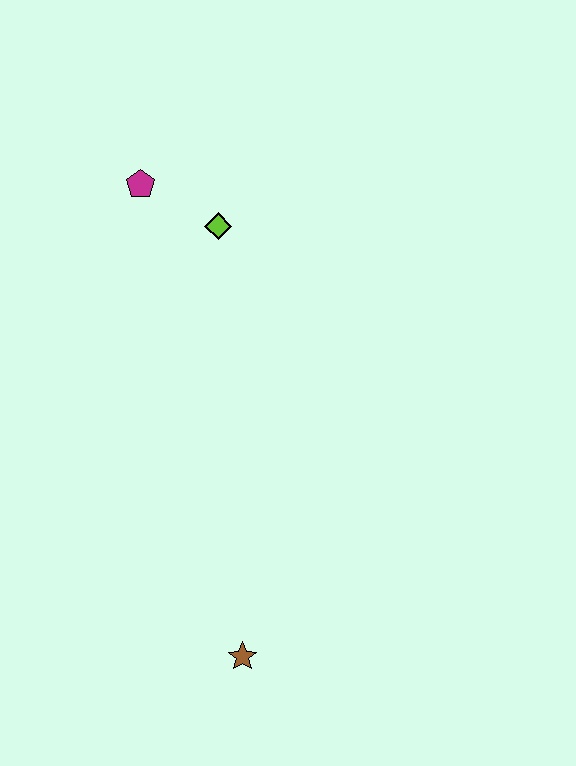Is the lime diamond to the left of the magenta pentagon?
No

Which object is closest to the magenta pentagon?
The lime diamond is closest to the magenta pentagon.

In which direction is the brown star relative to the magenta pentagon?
The brown star is below the magenta pentagon.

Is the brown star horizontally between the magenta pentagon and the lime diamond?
No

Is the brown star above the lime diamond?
No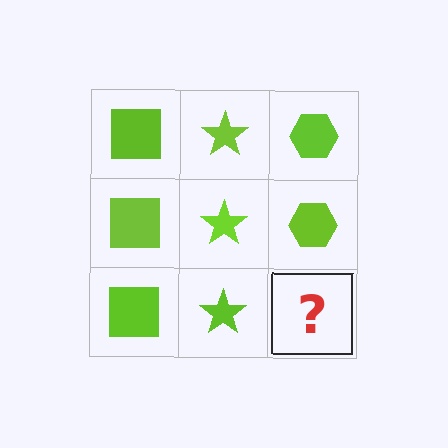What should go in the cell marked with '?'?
The missing cell should contain a lime hexagon.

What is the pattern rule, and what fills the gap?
The rule is that each column has a consistent shape. The gap should be filled with a lime hexagon.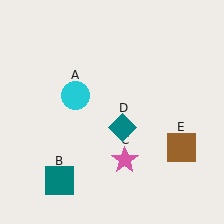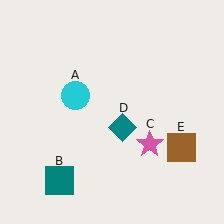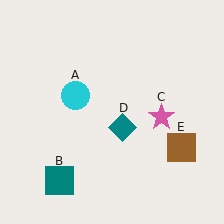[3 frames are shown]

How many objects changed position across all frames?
1 object changed position: pink star (object C).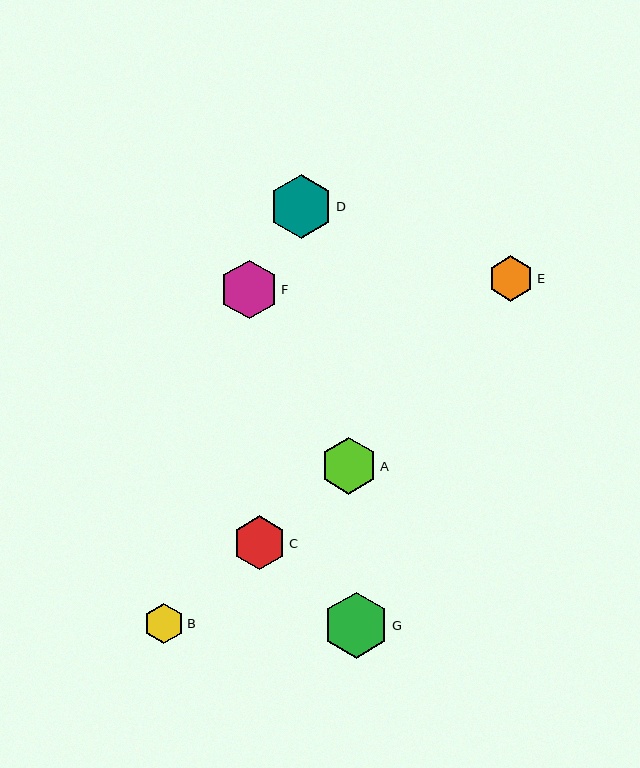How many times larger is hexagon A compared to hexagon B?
Hexagon A is approximately 1.4 times the size of hexagon B.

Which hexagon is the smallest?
Hexagon B is the smallest with a size of approximately 40 pixels.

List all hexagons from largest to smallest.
From largest to smallest: G, D, F, A, C, E, B.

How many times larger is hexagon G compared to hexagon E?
Hexagon G is approximately 1.4 times the size of hexagon E.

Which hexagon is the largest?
Hexagon G is the largest with a size of approximately 66 pixels.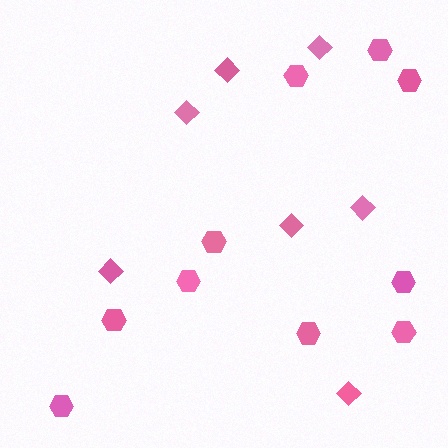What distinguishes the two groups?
There are 2 groups: one group of diamonds (7) and one group of hexagons (10).